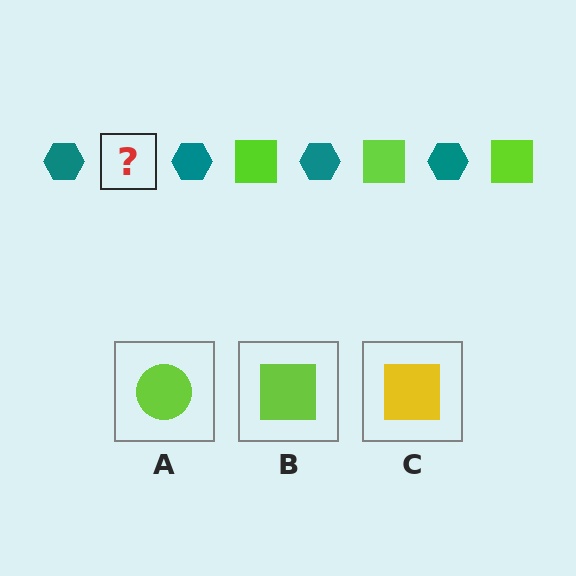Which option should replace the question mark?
Option B.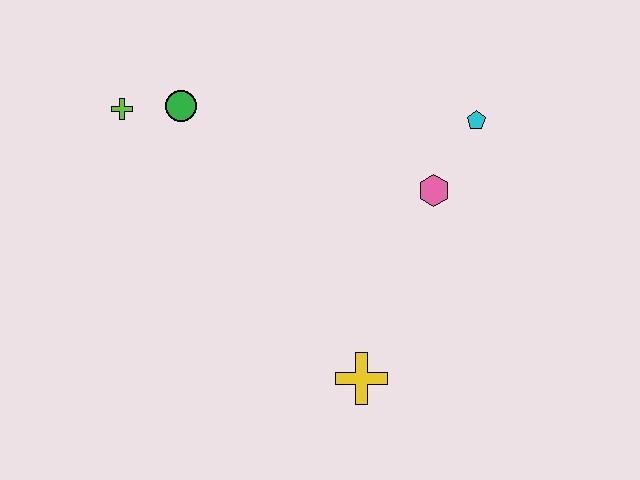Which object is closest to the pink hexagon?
The cyan pentagon is closest to the pink hexagon.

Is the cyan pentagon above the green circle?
No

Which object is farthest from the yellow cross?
The lime cross is farthest from the yellow cross.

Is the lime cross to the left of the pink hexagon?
Yes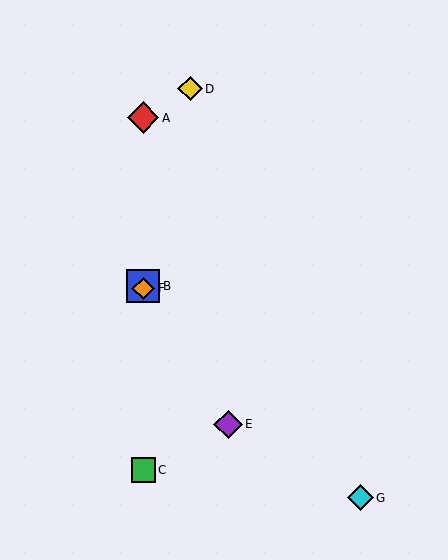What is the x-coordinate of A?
Object A is at x≈143.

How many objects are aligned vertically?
4 objects (A, B, C, F) are aligned vertically.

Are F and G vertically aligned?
No, F is at x≈143 and G is at x≈360.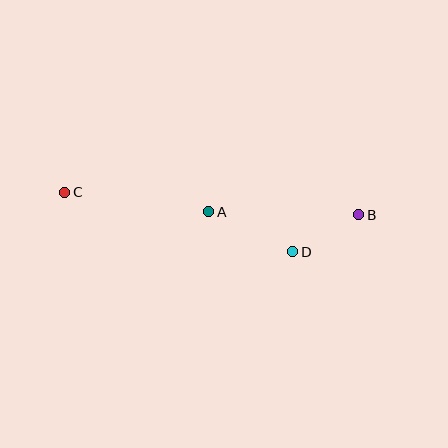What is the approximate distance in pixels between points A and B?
The distance between A and B is approximately 150 pixels.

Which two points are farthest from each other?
Points B and C are farthest from each other.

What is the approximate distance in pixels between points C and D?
The distance between C and D is approximately 236 pixels.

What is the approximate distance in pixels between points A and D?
The distance between A and D is approximately 93 pixels.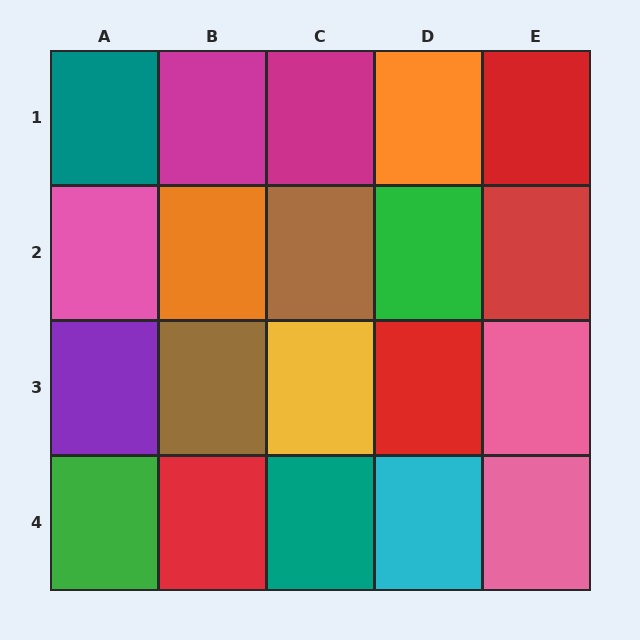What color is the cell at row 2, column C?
Brown.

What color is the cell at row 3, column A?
Purple.